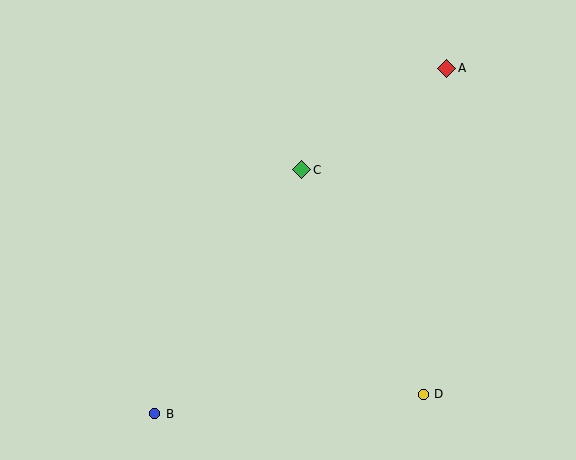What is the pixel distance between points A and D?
The distance between A and D is 327 pixels.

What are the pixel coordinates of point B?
Point B is at (155, 414).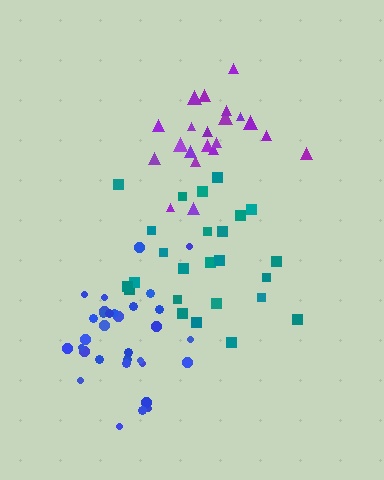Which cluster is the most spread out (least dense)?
Teal.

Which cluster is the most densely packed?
Purple.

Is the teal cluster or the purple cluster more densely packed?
Purple.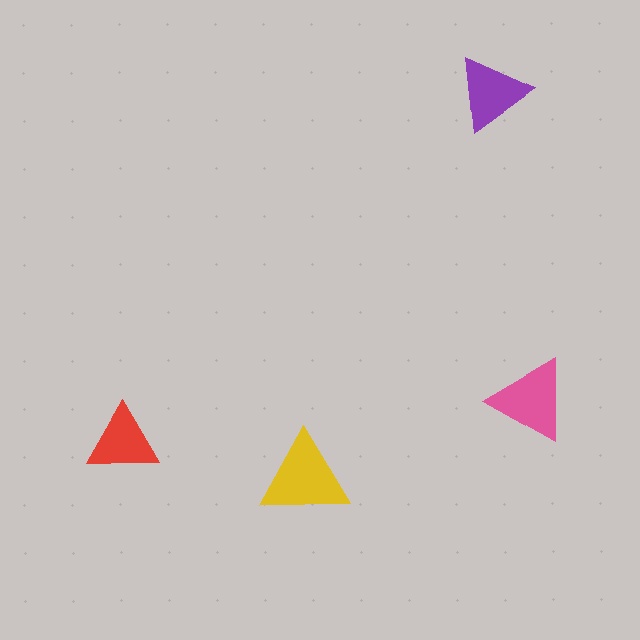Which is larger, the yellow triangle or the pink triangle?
The yellow one.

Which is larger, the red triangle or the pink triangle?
The pink one.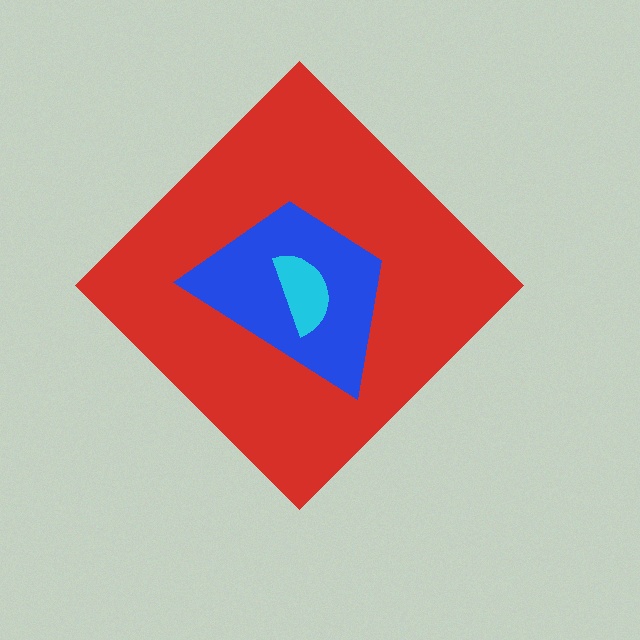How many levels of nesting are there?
3.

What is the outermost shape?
The red diamond.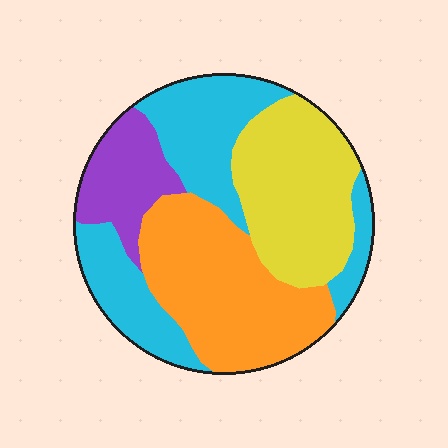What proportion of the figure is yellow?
Yellow covers about 25% of the figure.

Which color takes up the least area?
Purple, at roughly 10%.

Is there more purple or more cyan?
Cyan.